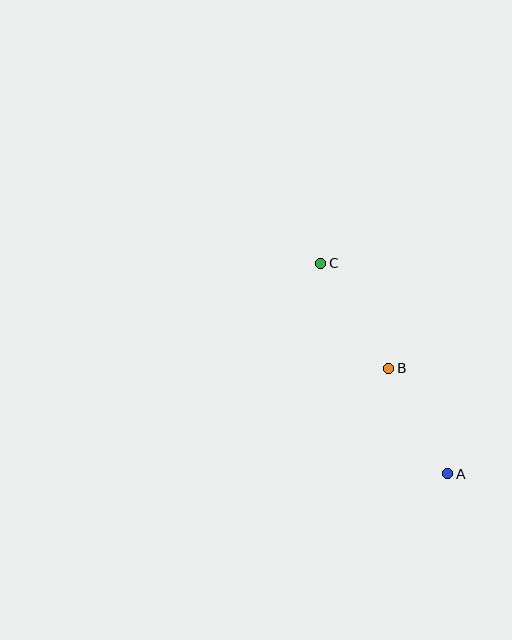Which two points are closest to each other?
Points A and B are closest to each other.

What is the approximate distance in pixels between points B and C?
The distance between B and C is approximately 125 pixels.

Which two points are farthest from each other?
Points A and C are farthest from each other.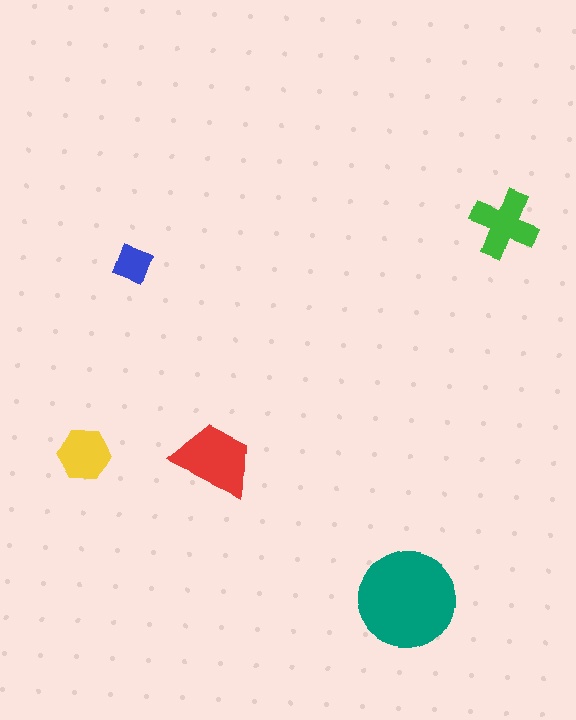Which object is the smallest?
The blue diamond.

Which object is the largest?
The teal circle.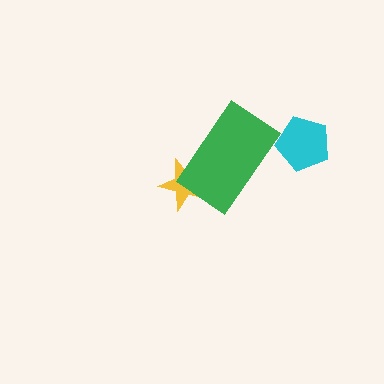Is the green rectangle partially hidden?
No, no other shape covers it.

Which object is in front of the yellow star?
The green rectangle is in front of the yellow star.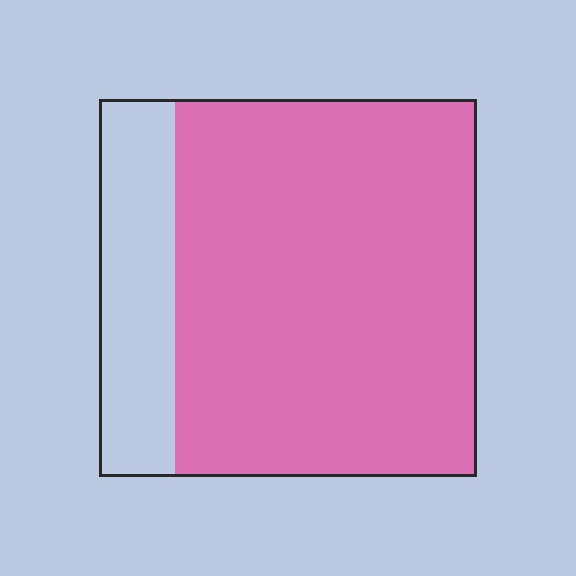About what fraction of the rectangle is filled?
About four fifths (4/5).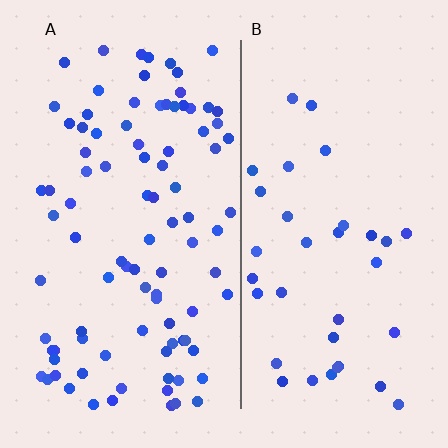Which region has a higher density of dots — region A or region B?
A (the left).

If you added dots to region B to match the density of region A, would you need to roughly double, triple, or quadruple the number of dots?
Approximately triple.